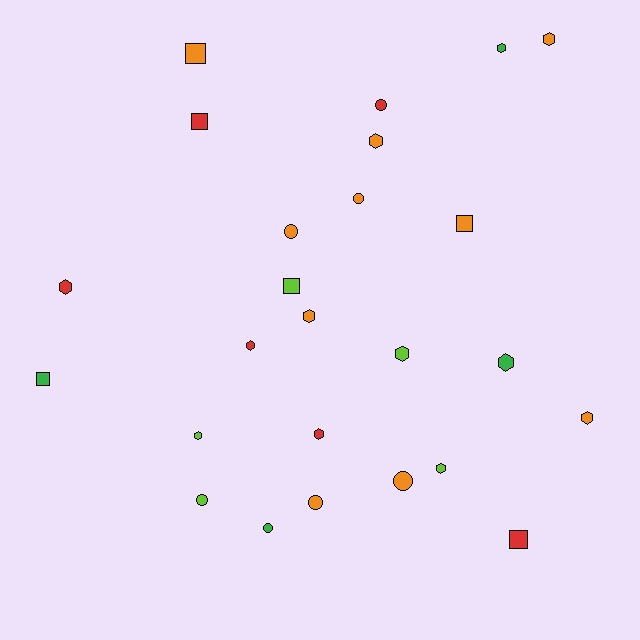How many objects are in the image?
There are 25 objects.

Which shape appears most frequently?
Hexagon, with 12 objects.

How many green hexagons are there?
There are 2 green hexagons.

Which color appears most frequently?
Orange, with 10 objects.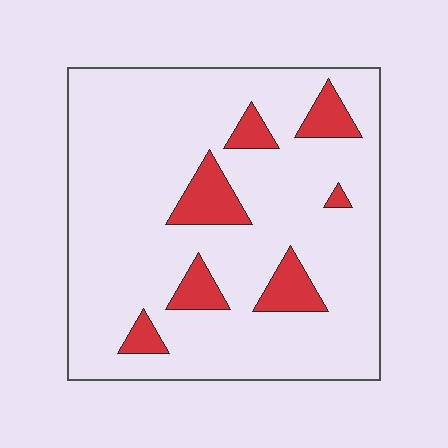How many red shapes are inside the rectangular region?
7.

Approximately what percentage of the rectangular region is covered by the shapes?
Approximately 15%.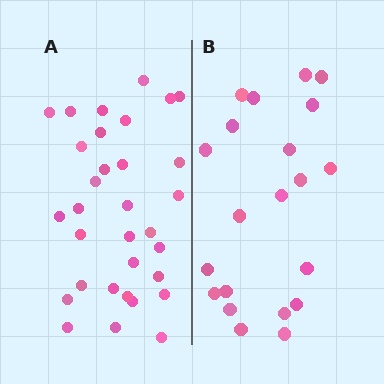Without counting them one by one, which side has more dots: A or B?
Region A (the left region) has more dots.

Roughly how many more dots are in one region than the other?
Region A has roughly 12 or so more dots than region B.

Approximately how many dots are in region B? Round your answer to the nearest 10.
About 20 dots. (The exact count is 21, which rounds to 20.)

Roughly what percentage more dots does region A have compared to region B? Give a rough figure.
About 50% more.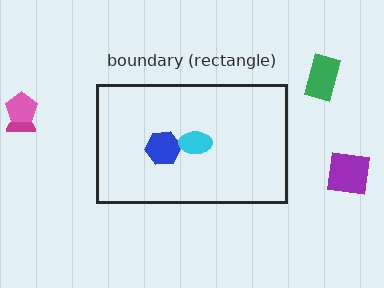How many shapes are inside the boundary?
2 inside, 4 outside.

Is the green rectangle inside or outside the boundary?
Outside.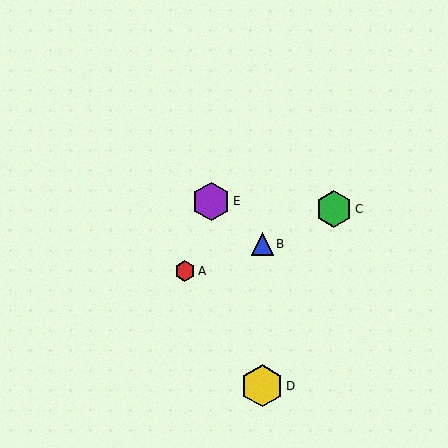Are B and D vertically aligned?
Yes, both are at x≈262.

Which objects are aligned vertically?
Objects B, D are aligned vertically.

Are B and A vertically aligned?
No, B is at x≈262 and A is at x≈185.